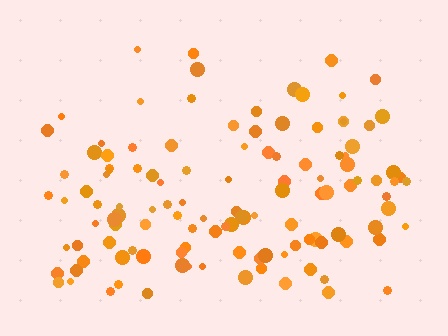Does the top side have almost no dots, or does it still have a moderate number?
Still a moderate number, just noticeably fewer than the bottom.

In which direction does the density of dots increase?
From top to bottom, with the bottom side densest.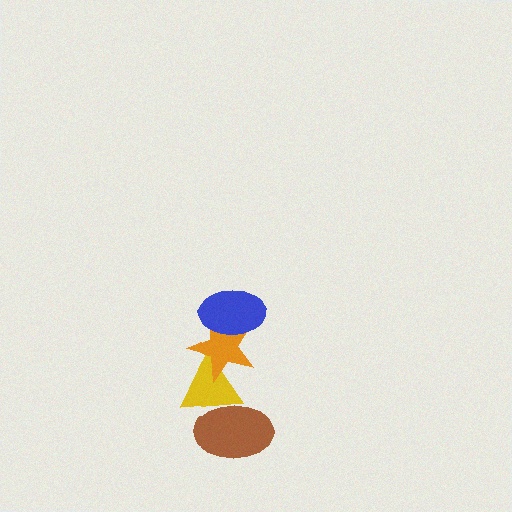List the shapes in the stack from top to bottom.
From top to bottom: the blue ellipse, the orange star, the yellow triangle, the brown ellipse.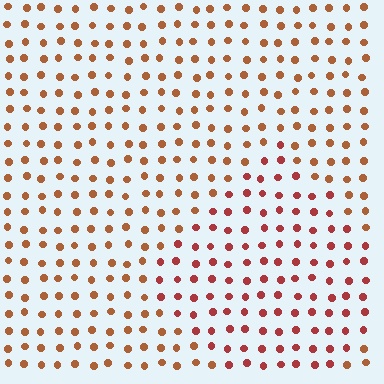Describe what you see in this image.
The image is filled with small brown elements in a uniform arrangement. A diamond-shaped region is visible where the elements are tinted to a slightly different hue, forming a subtle color boundary.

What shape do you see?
I see a diamond.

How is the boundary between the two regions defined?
The boundary is defined purely by a slight shift in hue (about 25 degrees). Spacing, size, and orientation are identical on both sides.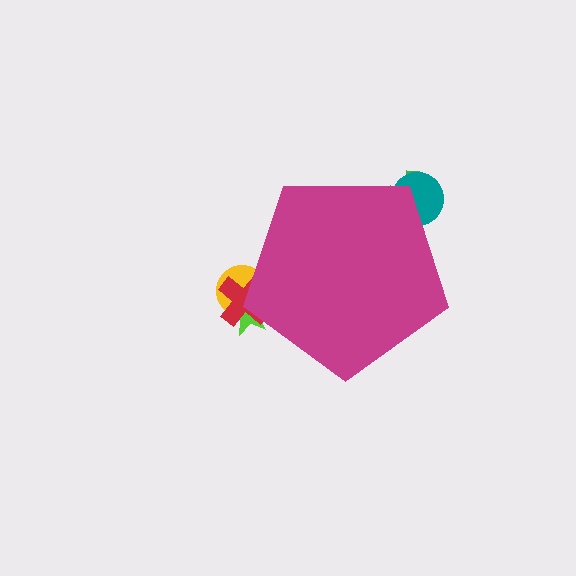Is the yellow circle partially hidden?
Yes, the yellow circle is partially hidden behind the magenta pentagon.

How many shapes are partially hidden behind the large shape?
5 shapes are partially hidden.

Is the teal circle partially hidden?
Yes, the teal circle is partially hidden behind the magenta pentagon.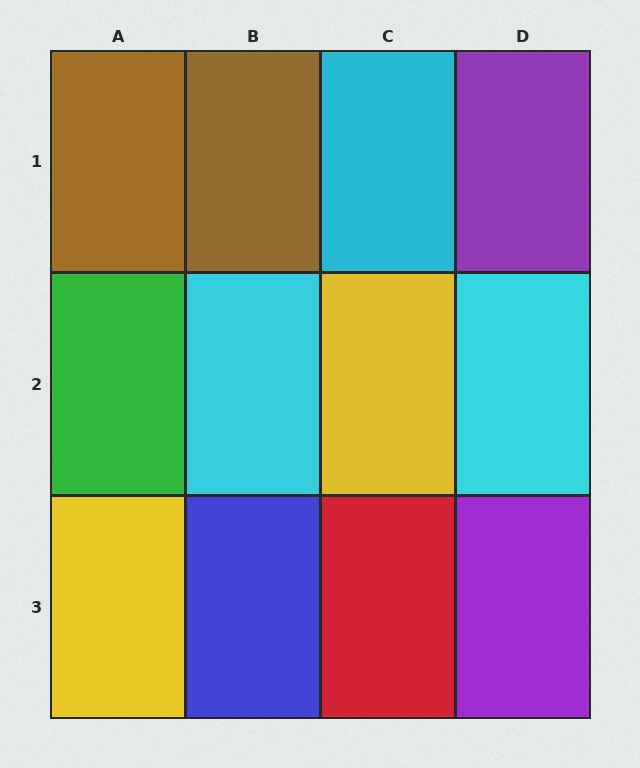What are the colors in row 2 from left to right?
Green, cyan, yellow, cyan.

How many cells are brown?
2 cells are brown.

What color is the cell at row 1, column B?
Brown.